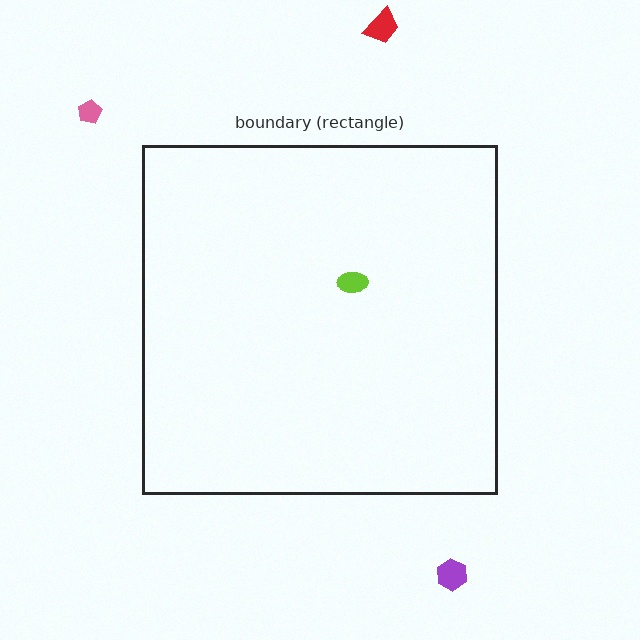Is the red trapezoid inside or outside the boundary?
Outside.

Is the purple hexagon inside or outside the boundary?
Outside.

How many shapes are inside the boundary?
1 inside, 3 outside.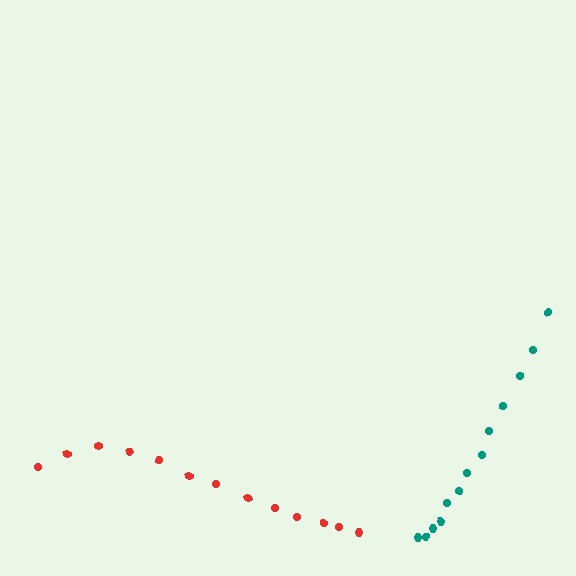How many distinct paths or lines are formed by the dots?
There are 2 distinct paths.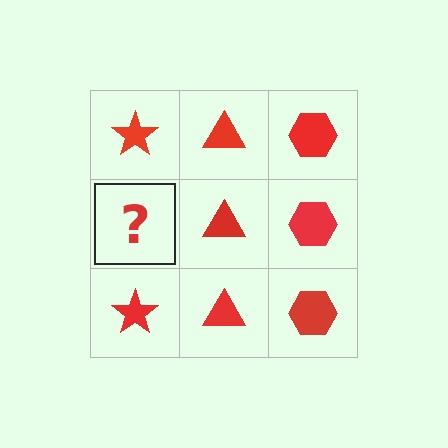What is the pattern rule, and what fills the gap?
The rule is that each column has a consistent shape. The gap should be filled with a red star.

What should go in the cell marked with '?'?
The missing cell should contain a red star.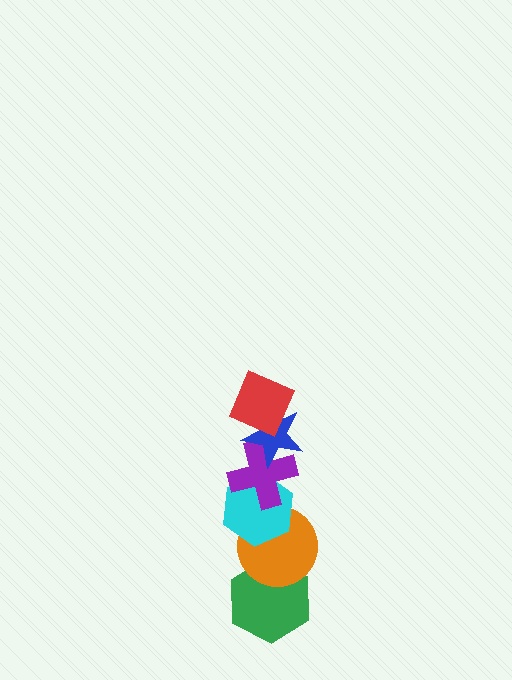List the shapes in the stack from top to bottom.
From top to bottom: the red square, the blue star, the purple cross, the cyan hexagon, the orange circle, the green hexagon.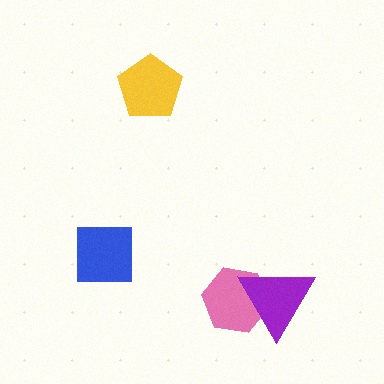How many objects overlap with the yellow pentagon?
0 objects overlap with the yellow pentagon.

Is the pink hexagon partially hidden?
Yes, it is partially covered by another shape.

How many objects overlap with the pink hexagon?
1 object overlaps with the pink hexagon.